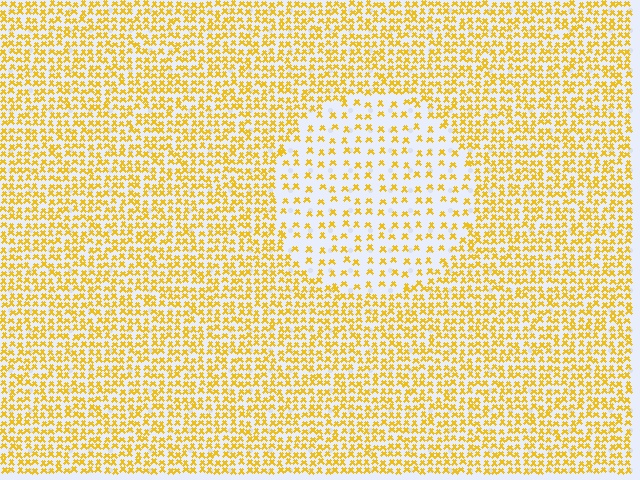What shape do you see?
I see a circle.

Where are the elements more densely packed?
The elements are more densely packed outside the circle boundary.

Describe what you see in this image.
The image contains small yellow elements arranged at two different densities. A circle-shaped region is visible where the elements are less densely packed than the surrounding area.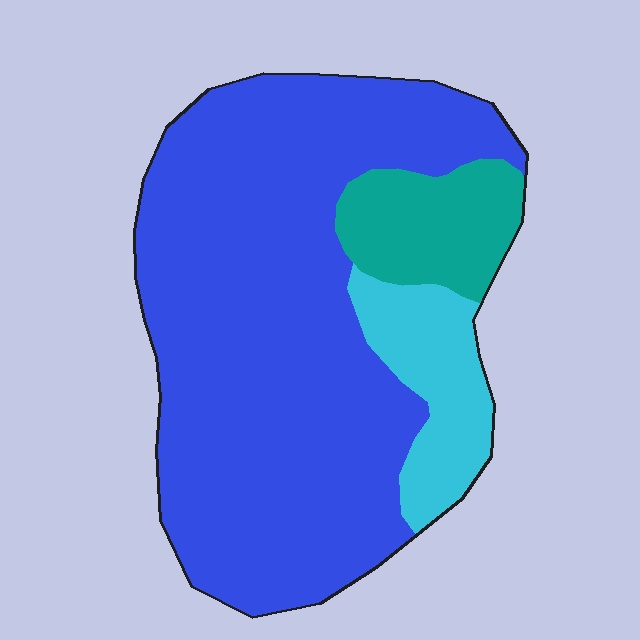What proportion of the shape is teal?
Teal takes up about one eighth (1/8) of the shape.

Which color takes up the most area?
Blue, at roughly 75%.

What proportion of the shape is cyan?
Cyan takes up about one eighth (1/8) of the shape.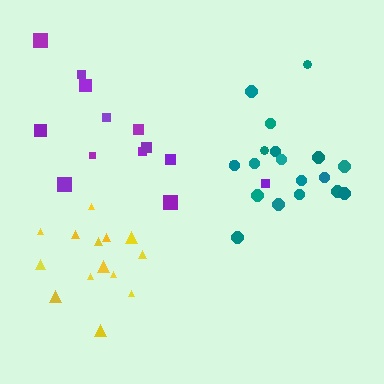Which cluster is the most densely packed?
Teal.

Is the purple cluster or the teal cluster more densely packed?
Teal.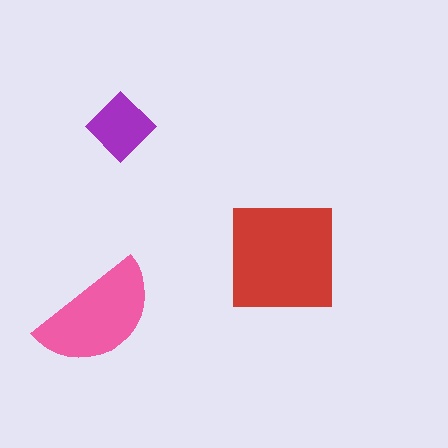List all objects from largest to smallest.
The red square, the pink semicircle, the purple diamond.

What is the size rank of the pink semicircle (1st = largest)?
2nd.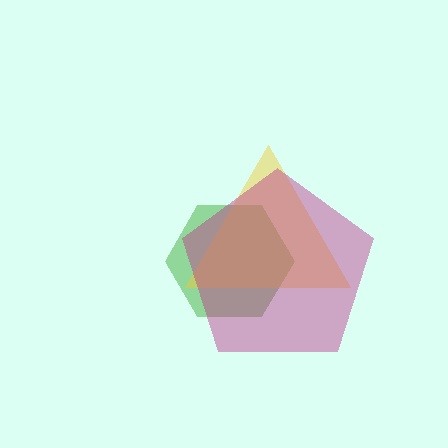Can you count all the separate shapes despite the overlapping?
Yes, there are 3 separate shapes.